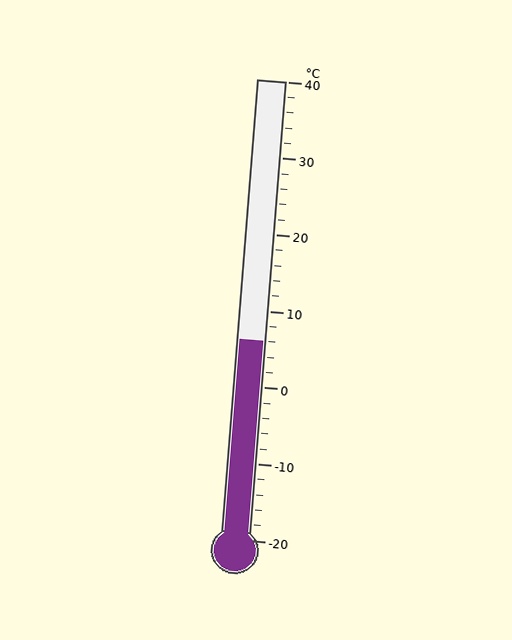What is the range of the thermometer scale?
The thermometer scale ranges from -20°C to 40°C.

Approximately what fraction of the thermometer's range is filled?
The thermometer is filled to approximately 45% of its range.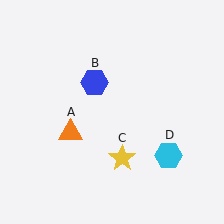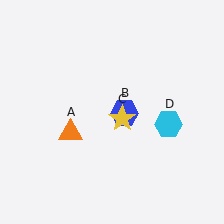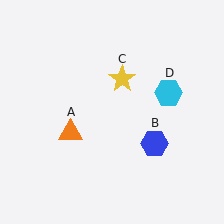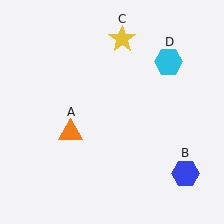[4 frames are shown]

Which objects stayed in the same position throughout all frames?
Orange triangle (object A) remained stationary.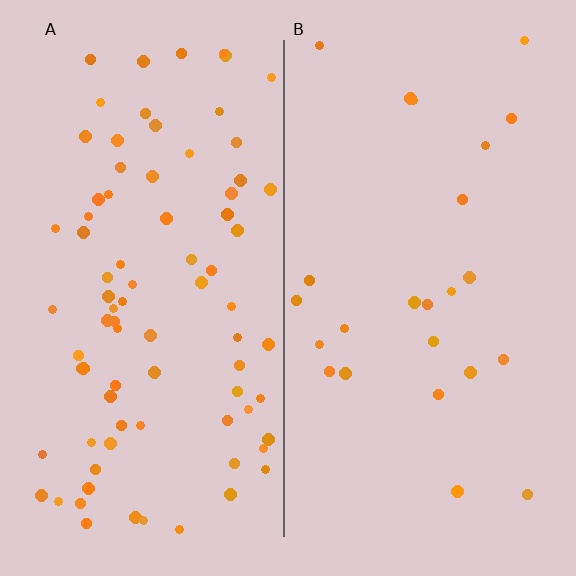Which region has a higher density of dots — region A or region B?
A (the left).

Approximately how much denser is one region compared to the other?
Approximately 3.3× — region A over region B.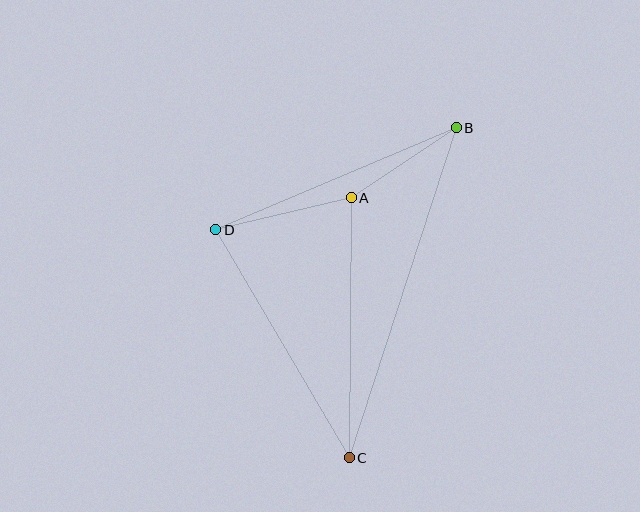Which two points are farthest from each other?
Points B and C are farthest from each other.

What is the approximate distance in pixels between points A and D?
The distance between A and D is approximately 140 pixels.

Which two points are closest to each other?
Points A and B are closest to each other.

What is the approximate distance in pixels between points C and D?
The distance between C and D is approximately 264 pixels.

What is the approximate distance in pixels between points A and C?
The distance between A and C is approximately 260 pixels.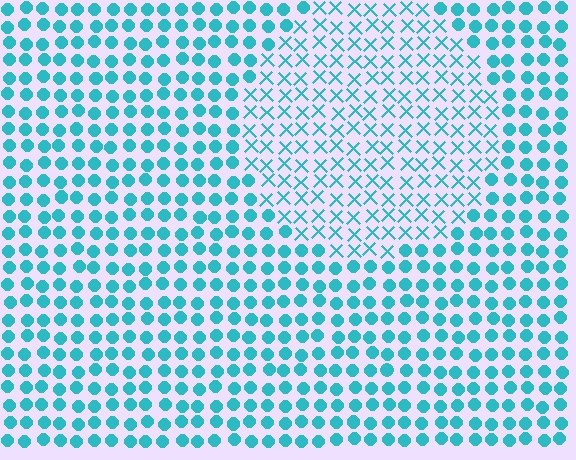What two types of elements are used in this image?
The image uses X marks inside the circle region and circles outside it.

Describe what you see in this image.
The image is filled with small cyan elements arranged in a uniform grid. A circle-shaped region contains X marks, while the surrounding area contains circles. The boundary is defined purely by the change in element shape.